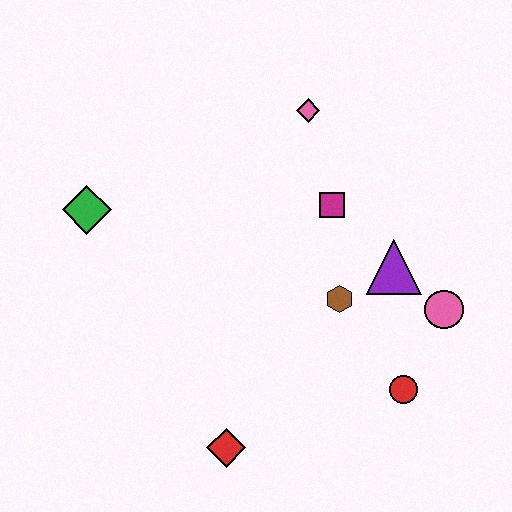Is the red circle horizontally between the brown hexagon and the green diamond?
No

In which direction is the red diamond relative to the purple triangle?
The red diamond is below the purple triangle.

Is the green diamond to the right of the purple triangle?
No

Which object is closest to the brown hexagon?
The purple triangle is closest to the brown hexagon.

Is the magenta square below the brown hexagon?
No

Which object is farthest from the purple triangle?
The green diamond is farthest from the purple triangle.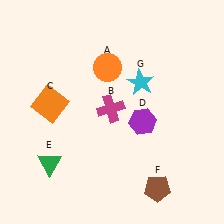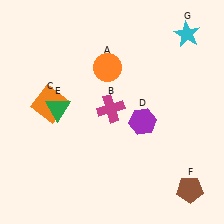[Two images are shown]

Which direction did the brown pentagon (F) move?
The brown pentagon (F) moved right.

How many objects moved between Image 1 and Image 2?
3 objects moved between the two images.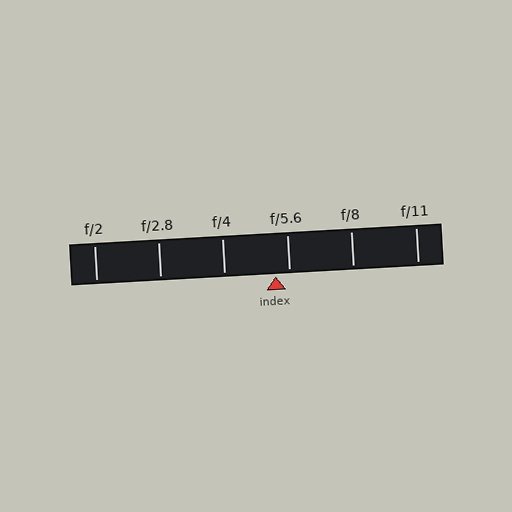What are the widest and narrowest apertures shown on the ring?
The widest aperture shown is f/2 and the narrowest is f/11.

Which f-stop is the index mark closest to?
The index mark is closest to f/5.6.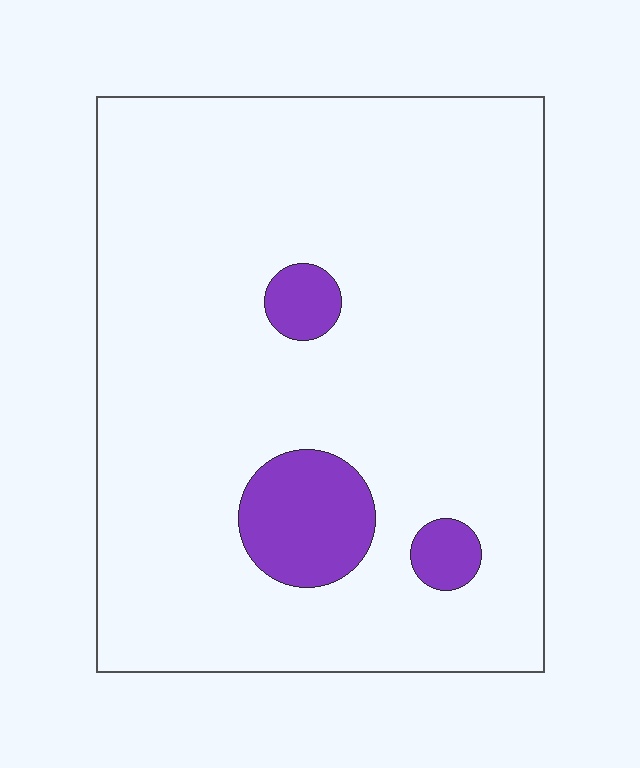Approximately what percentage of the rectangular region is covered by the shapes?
Approximately 10%.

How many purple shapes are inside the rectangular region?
3.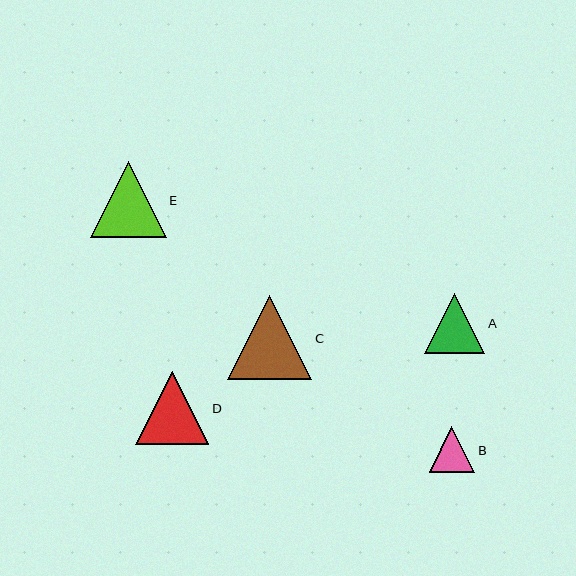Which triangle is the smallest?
Triangle B is the smallest with a size of approximately 46 pixels.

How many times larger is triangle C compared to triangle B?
Triangle C is approximately 1.9 times the size of triangle B.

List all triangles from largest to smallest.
From largest to smallest: C, E, D, A, B.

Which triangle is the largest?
Triangle C is the largest with a size of approximately 85 pixels.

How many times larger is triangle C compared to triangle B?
Triangle C is approximately 1.9 times the size of triangle B.